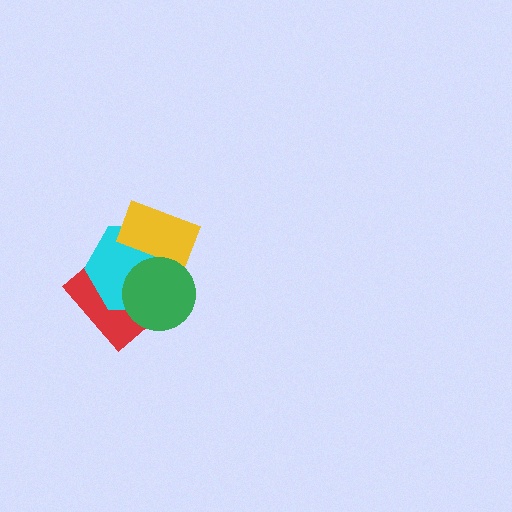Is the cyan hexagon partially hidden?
Yes, it is partially covered by another shape.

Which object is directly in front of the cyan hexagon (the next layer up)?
The yellow rectangle is directly in front of the cyan hexagon.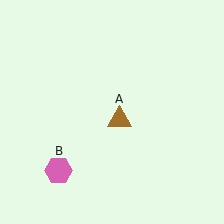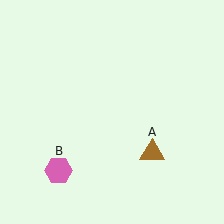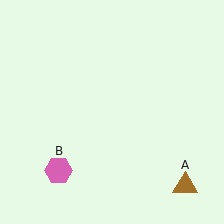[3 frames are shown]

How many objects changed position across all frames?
1 object changed position: brown triangle (object A).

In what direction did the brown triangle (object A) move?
The brown triangle (object A) moved down and to the right.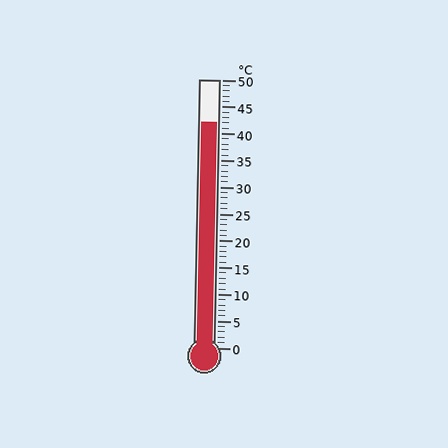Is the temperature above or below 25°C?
The temperature is above 25°C.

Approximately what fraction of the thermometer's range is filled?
The thermometer is filled to approximately 85% of its range.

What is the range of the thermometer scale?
The thermometer scale ranges from 0°C to 50°C.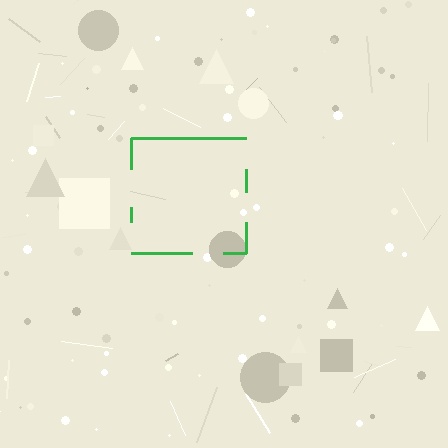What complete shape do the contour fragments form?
The contour fragments form a square.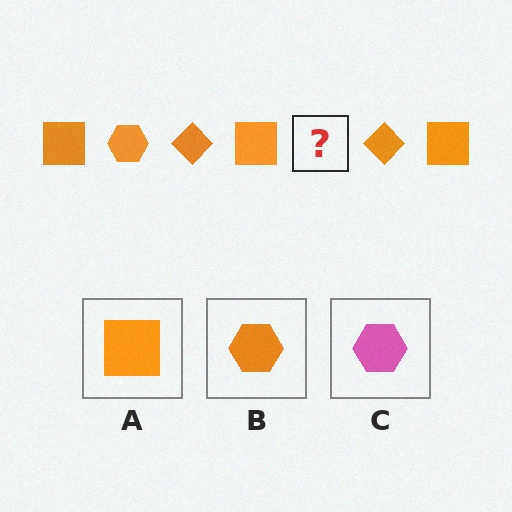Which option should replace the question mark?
Option B.